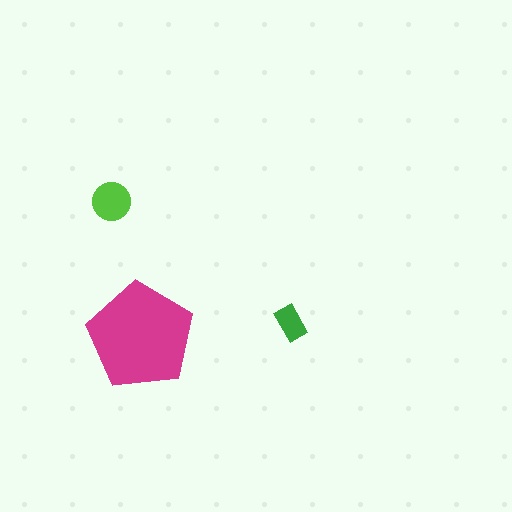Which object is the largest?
The magenta pentagon.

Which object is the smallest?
The green rectangle.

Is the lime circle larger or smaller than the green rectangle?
Larger.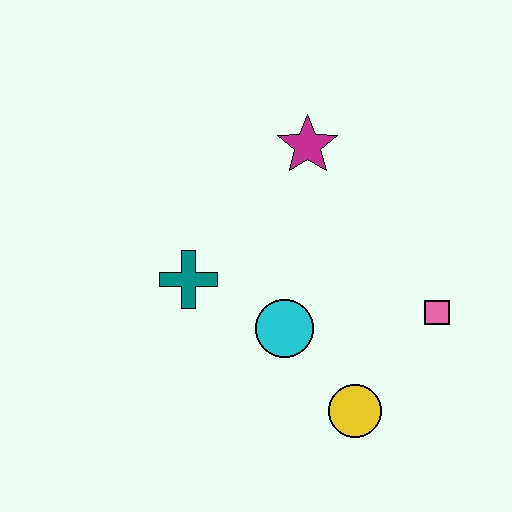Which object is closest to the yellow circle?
The cyan circle is closest to the yellow circle.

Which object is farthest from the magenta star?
The yellow circle is farthest from the magenta star.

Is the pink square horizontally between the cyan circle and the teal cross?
No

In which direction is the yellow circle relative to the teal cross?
The yellow circle is to the right of the teal cross.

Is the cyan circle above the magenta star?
No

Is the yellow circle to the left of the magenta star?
No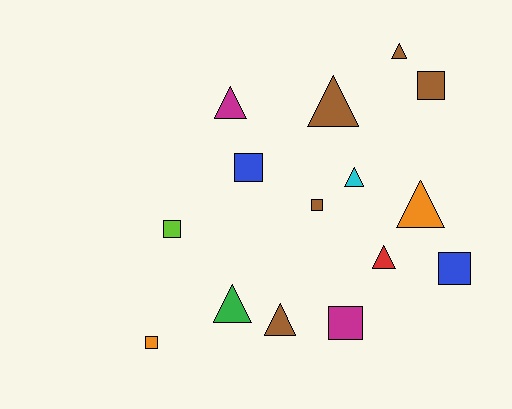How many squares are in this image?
There are 7 squares.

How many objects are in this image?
There are 15 objects.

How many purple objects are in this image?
There are no purple objects.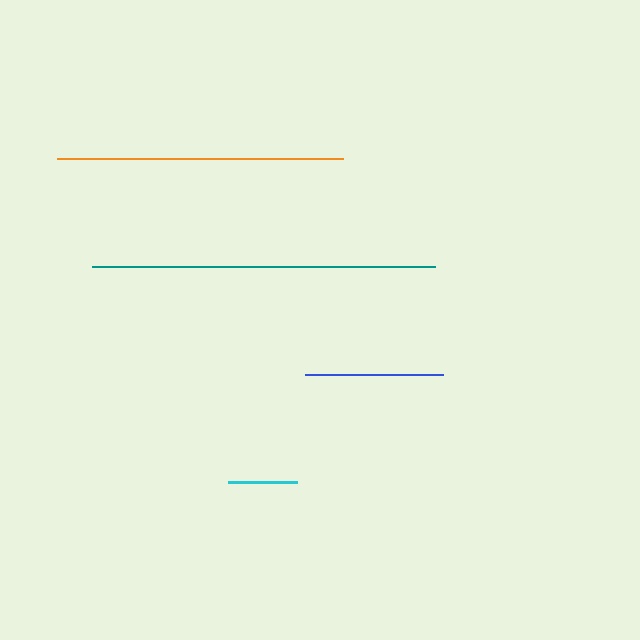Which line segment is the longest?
The teal line is the longest at approximately 343 pixels.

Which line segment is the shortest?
The cyan line is the shortest at approximately 69 pixels.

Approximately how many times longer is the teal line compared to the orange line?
The teal line is approximately 1.2 times the length of the orange line.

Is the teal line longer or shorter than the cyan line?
The teal line is longer than the cyan line.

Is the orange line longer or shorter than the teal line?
The teal line is longer than the orange line.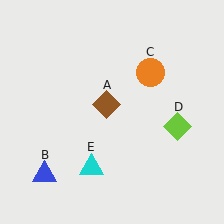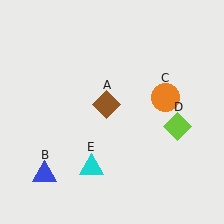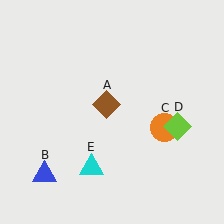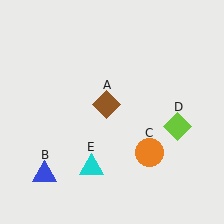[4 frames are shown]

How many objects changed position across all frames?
1 object changed position: orange circle (object C).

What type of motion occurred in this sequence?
The orange circle (object C) rotated clockwise around the center of the scene.